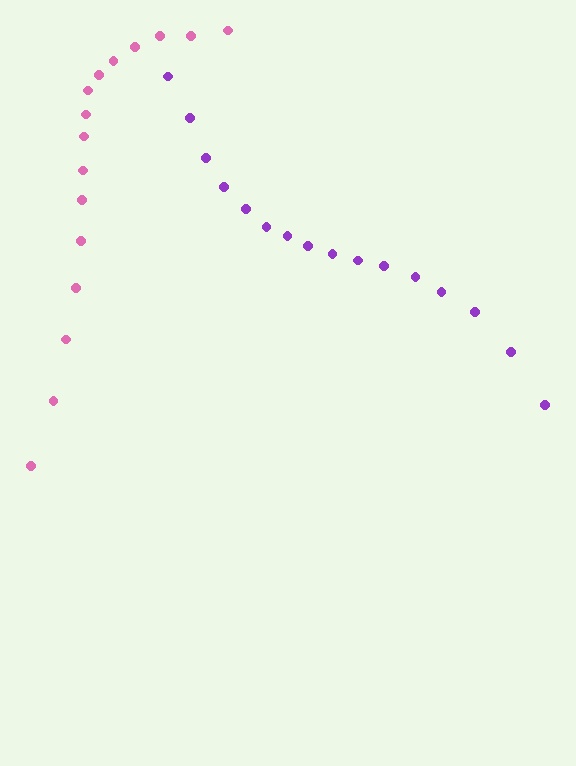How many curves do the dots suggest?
There are 2 distinct paths.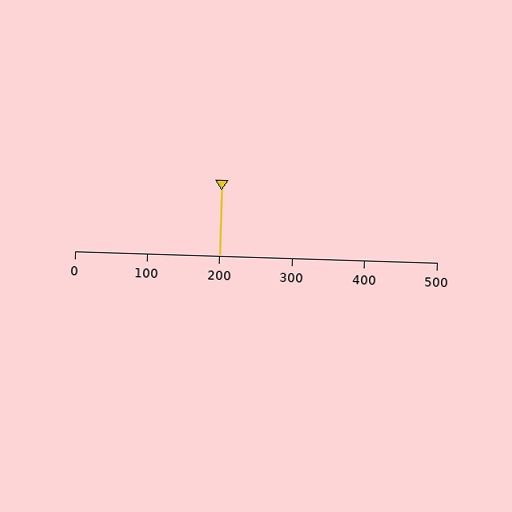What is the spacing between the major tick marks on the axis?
The major ticks are spaced 100 apart.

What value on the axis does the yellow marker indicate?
The marker indicates approximately 200.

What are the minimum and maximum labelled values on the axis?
The axis runs from 0 to 500.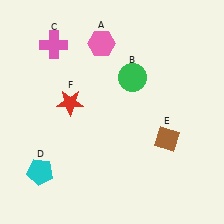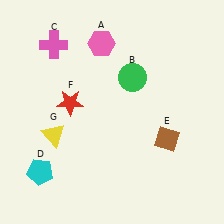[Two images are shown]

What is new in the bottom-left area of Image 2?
A yellow triangle (G) was added in the bottom-left area of Image 2.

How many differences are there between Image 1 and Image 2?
There is 1 difference between the two images.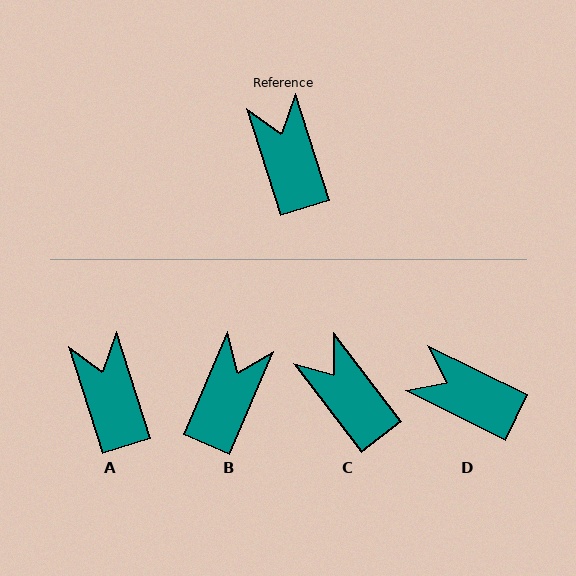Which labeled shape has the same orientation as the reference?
A.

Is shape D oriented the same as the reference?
No, it is off by about 46 degrees.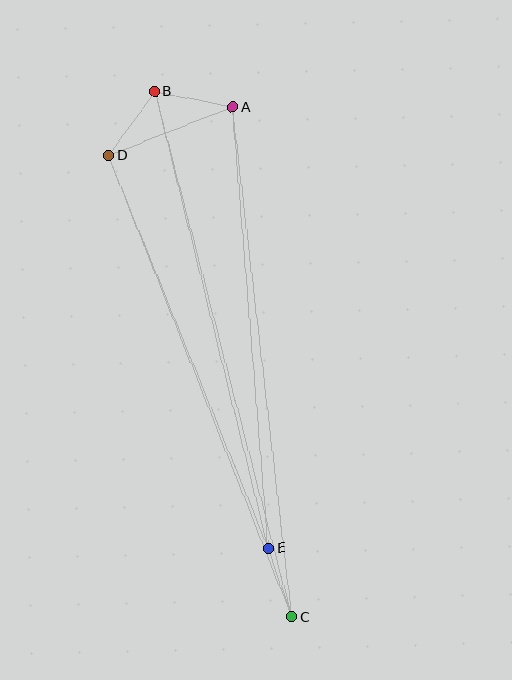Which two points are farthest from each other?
Points B and C are farthest from each other.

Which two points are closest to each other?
Points C and E are closest to each other.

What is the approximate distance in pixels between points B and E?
The distance between B and E is approximately 470 pixels.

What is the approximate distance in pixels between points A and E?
The distance between A and E is approximately 442 pixels.